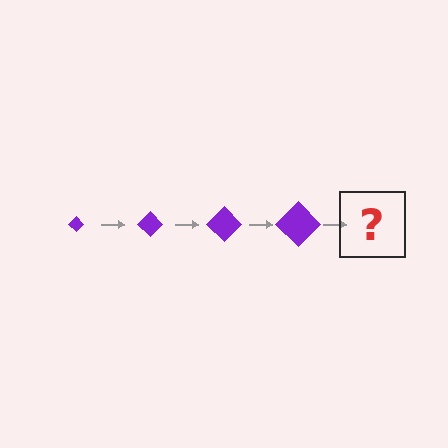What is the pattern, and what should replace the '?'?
The pattern is that the diamond gets progressively larger each step. The '?' should be a purple diamond, larger than the previous one.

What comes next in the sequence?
The next element should be a purple diamond, larger than the previous one.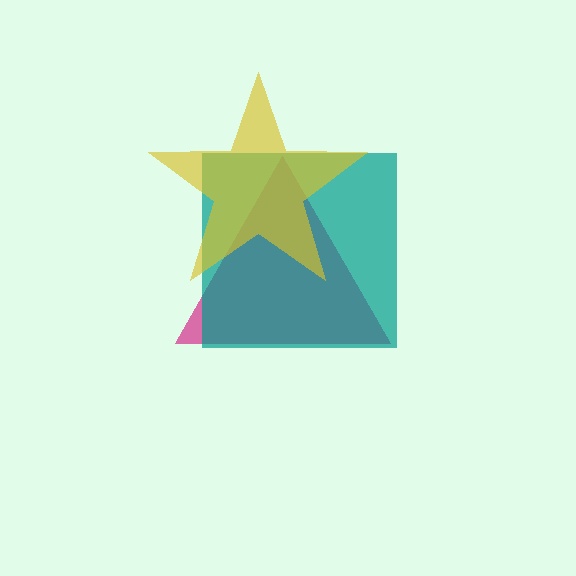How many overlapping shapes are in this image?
There are 3 overlapping shapes in the image.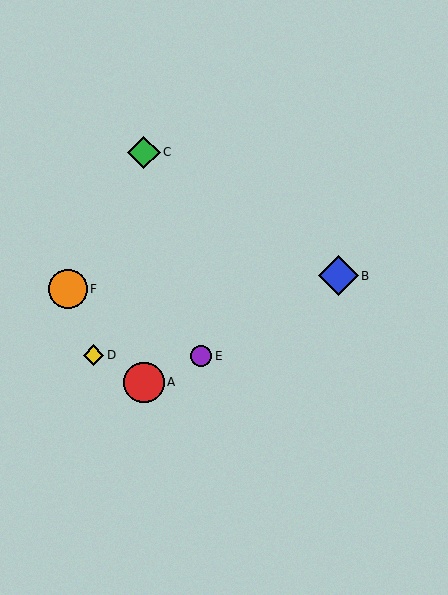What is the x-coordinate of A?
Object A is at x≈144.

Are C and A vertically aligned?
Yes, both are at x≈144.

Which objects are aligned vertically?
Objects A, C are aligned vertically.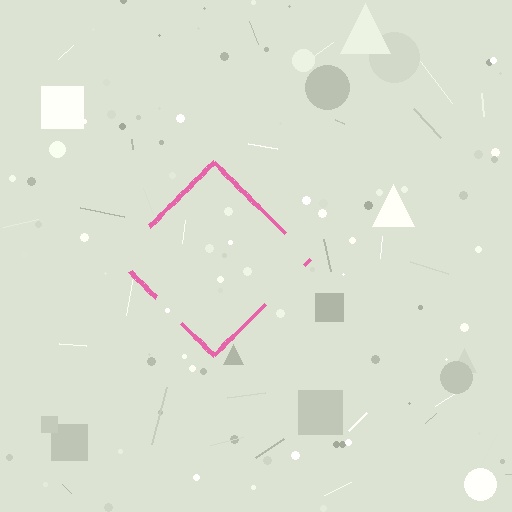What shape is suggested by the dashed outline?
The dashed outline suggests a diamond.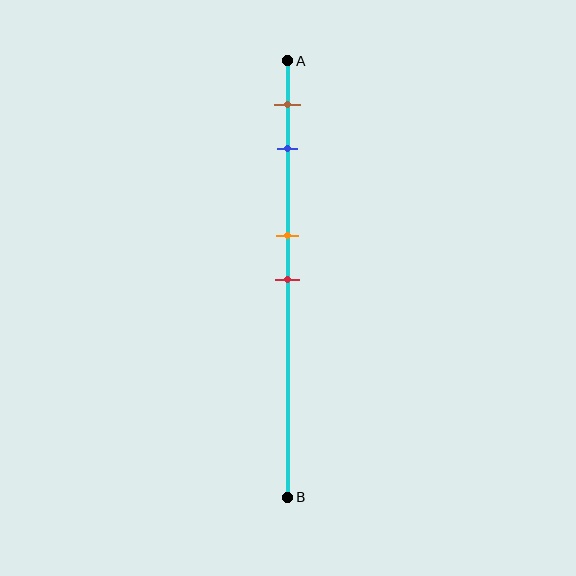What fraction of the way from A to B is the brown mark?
The brown mark is approximately 10% (0.1) of the way from A to B.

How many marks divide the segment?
There are 4 marks dividing the segment.